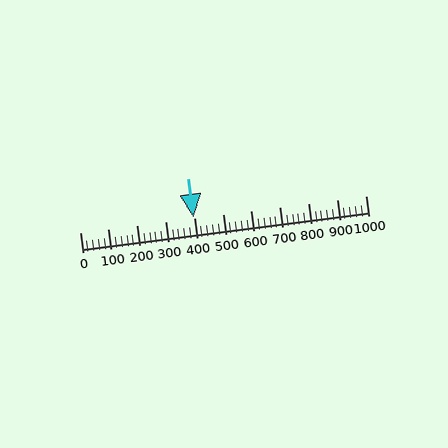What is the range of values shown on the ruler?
The ruler shows values from 0 to 1000.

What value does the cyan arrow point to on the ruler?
The cyan arrow points to approximately 396.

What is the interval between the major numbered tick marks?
The major tick marks are spaced 100 units apart.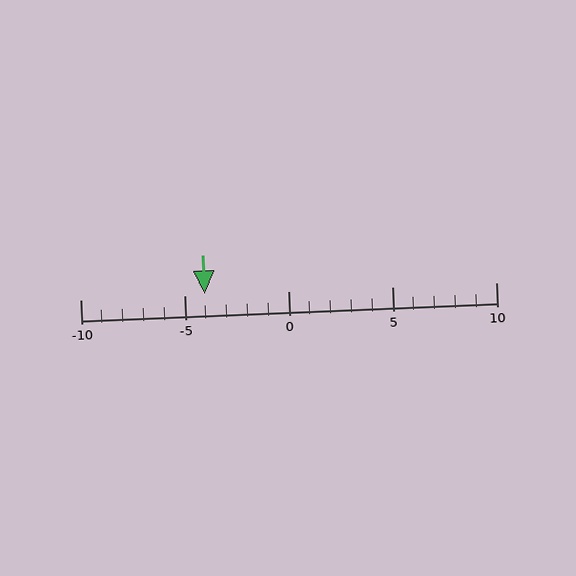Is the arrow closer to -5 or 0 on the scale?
The arrow is closer to -5.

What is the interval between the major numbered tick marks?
The major tick marks are spaced 5 units apart.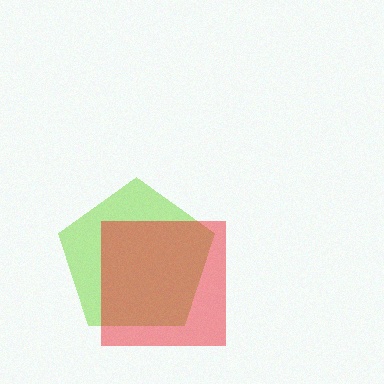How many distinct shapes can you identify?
There are 2 distinct shapes: a lime pentagon, a red square.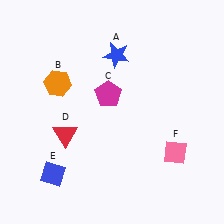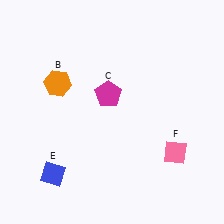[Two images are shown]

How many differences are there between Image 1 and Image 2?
There are 2 differences between the two images.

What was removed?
The red triangle (D), the blue star (A) were removed in Image 2.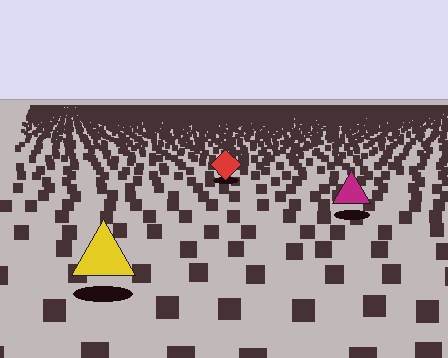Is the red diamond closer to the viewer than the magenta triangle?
No. The magenta triangle is closer — you can tell from the texture gradient: the ground texture is coarser near it.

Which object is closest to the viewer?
The yellow triangle is closest. The texture marks near it are larger and more spread out.